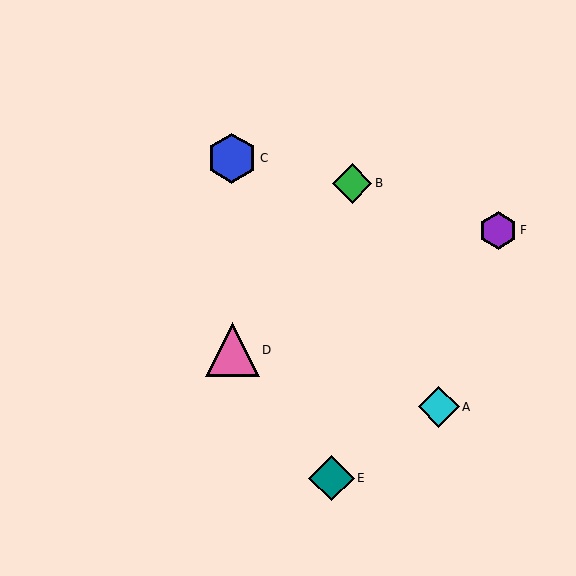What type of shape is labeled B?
Shape B is a green diamond.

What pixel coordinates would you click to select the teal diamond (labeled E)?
Click at (332, 478) to select the teal diamond E.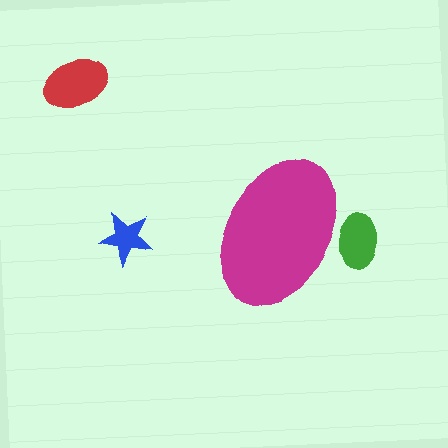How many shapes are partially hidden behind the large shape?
1 shape is partially hidden.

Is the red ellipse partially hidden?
No, the red ellipse is fully visible.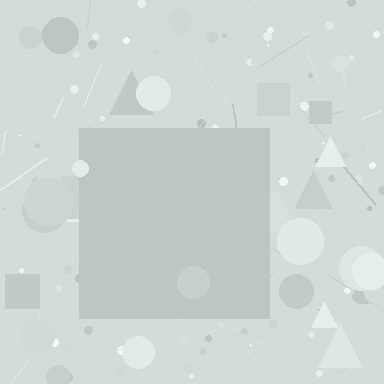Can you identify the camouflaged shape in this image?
The camouflaged shape is a square.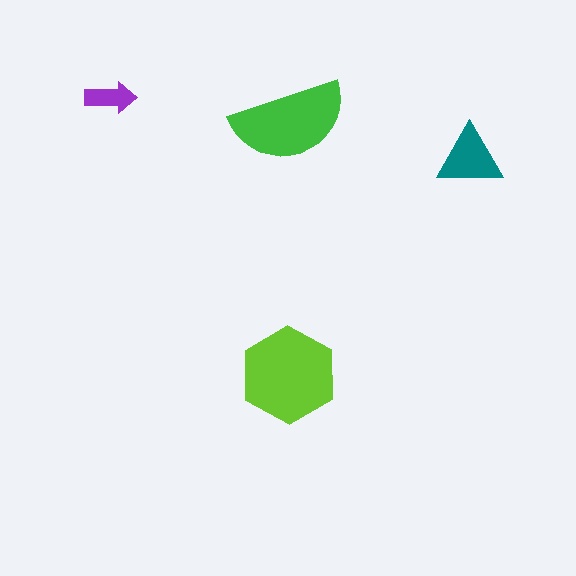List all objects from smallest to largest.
The purple arrow, the teal triangle, the green semicircle, the lime hexagon.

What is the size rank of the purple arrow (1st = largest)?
4th.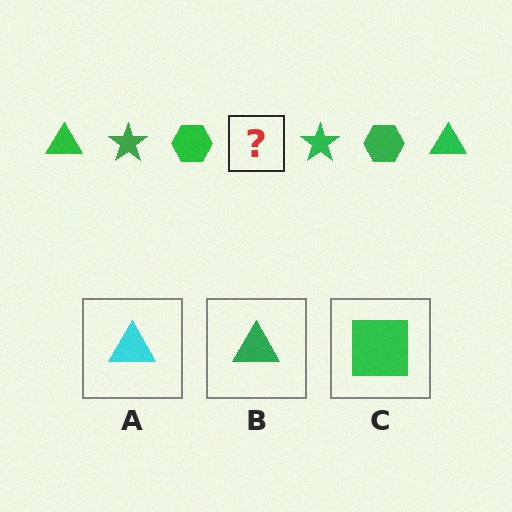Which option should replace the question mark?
Option B.